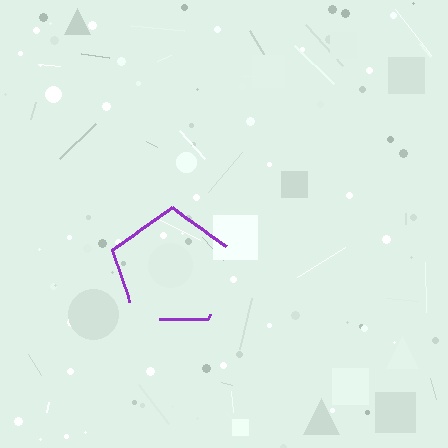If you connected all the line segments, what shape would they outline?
They would outline a pentagon.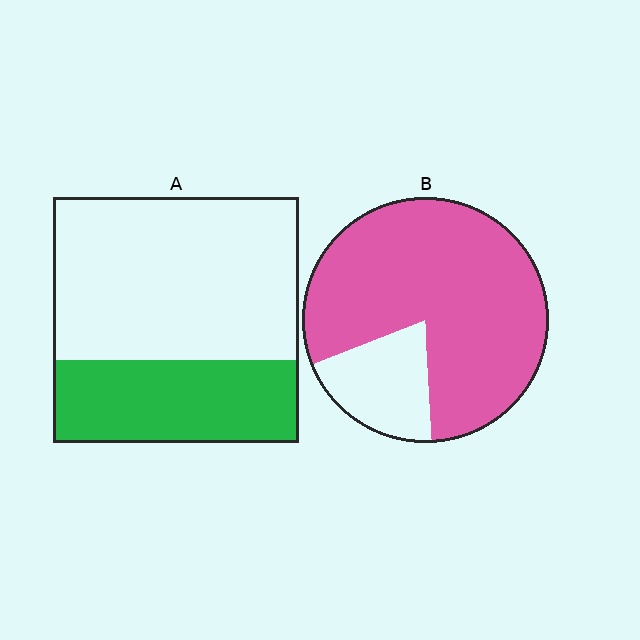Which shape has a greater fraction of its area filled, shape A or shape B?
Shape B.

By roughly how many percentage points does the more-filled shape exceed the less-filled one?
By roughly 45 percentage points (B over A).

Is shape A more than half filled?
No.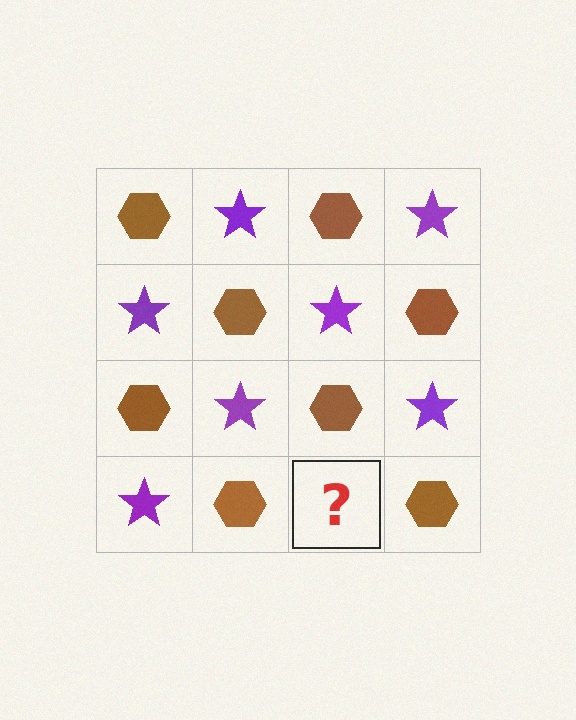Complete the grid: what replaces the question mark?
The question mark should be replaced with a purple star.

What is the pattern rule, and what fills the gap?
The rule is that it alternates brown hexagon and purple star in a checkerboard pattern. The gap should be filled with a purple star.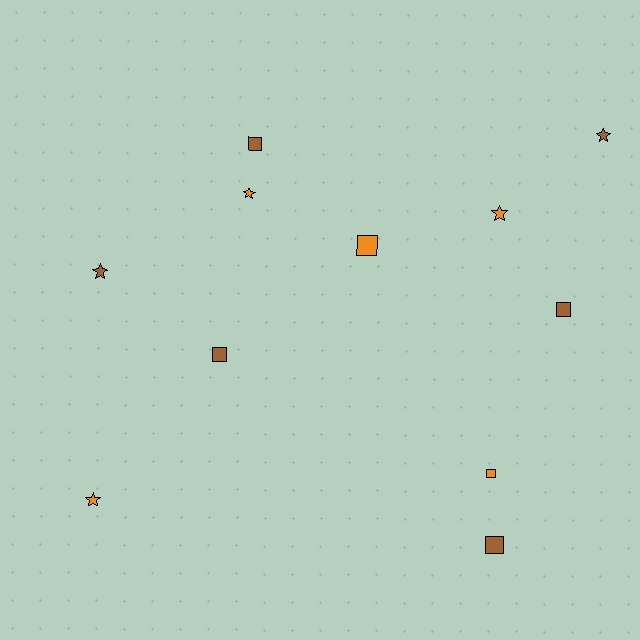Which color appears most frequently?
Brown, with 6 objects.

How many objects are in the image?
There are 11 objects.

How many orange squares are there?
There are 2 orange squares.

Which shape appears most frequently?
Square, with 6 objects.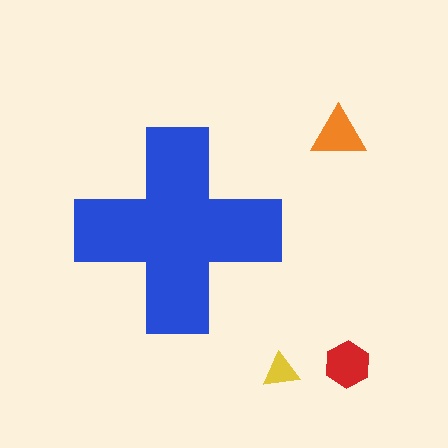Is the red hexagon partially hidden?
No, the red hexagon is fully visible.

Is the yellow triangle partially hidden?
No, the yellow triangle is fully visible.